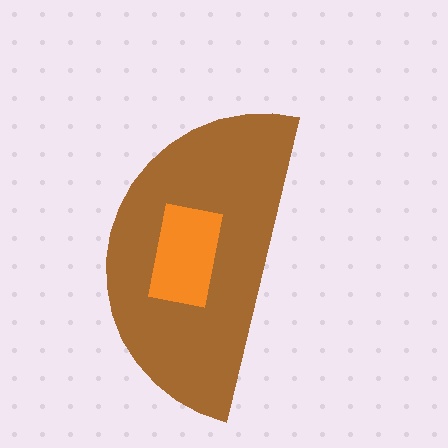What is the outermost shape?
The brown semicircle.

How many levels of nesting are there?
2.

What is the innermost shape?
The orange rectangle.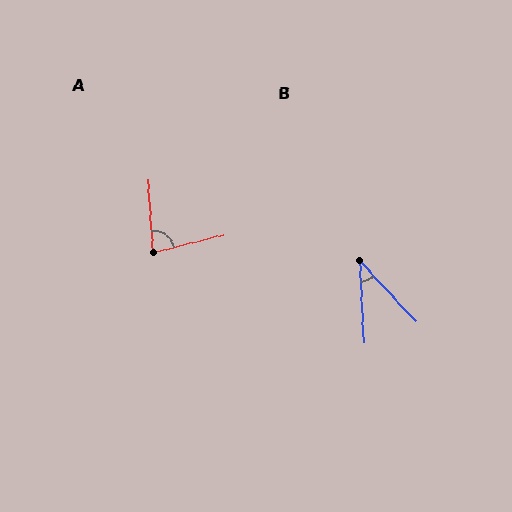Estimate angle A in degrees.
Approximately 80 degrees.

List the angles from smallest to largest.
B (40°), A (80°).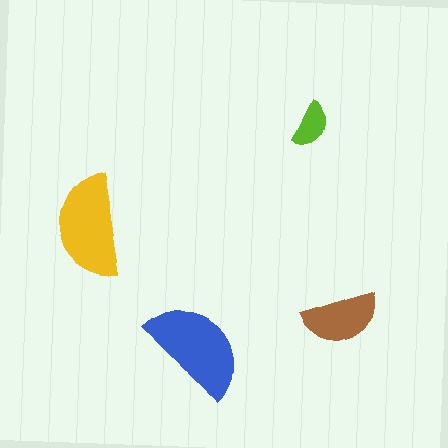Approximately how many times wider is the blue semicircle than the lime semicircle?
About 2.5 times wider.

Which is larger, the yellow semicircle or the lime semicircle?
The yellow one.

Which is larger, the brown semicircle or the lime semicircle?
The brown one.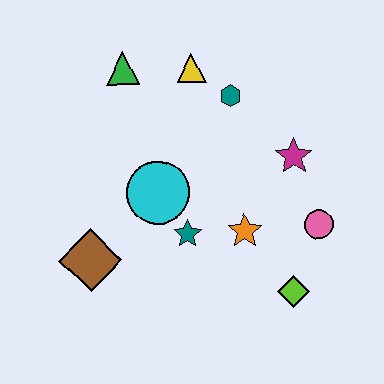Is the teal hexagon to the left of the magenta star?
Yes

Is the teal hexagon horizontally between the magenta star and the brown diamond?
Yes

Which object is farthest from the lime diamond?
The green triangle is farthest from the lime diamond.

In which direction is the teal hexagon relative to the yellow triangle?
The teal hexagon is to the right of the yellow triangle.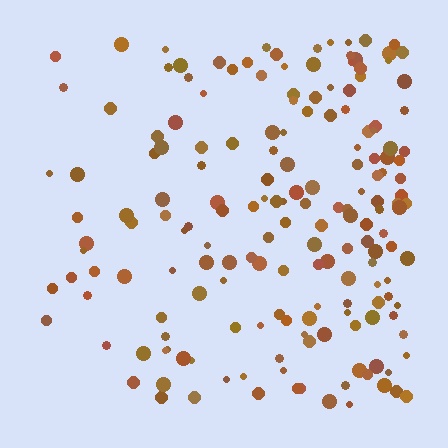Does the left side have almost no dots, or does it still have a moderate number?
Still a moderate number, just noticeably fewer than the right.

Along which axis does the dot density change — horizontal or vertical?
Horizontal.